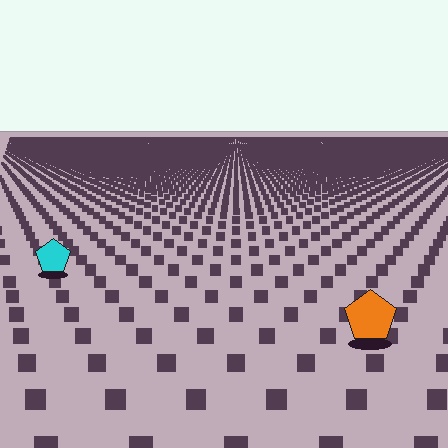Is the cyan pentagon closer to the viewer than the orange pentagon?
No. The orange pentagon is closer — you can tell from the texture gradient: the ground texture is coarser near it.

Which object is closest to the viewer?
The orange pentagon is closest. The texture marks near it are larger and more spread out.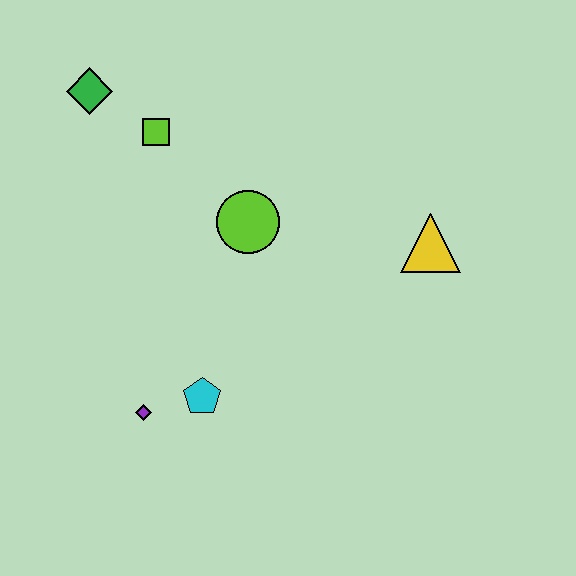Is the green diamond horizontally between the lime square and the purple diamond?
No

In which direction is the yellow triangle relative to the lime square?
The yellow triangle is to the right of the lime square.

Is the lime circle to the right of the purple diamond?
Yes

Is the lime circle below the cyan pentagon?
No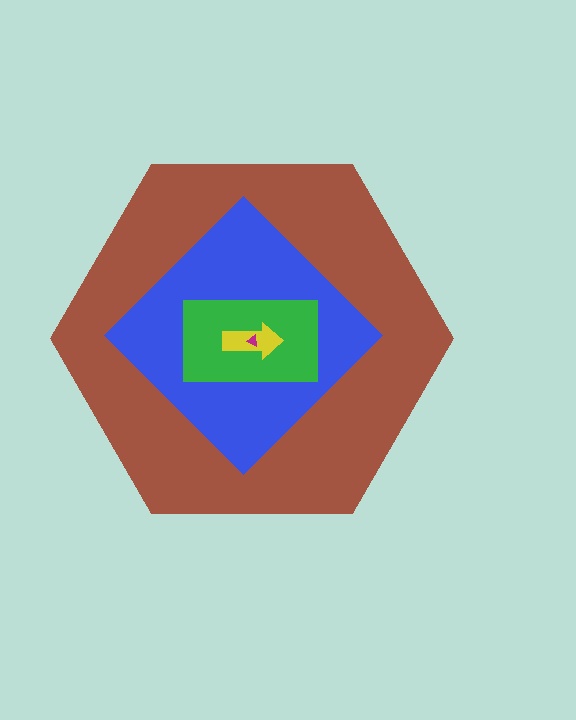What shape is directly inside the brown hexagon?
The blue diamond.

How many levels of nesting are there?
5.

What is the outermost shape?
The brown hexagon.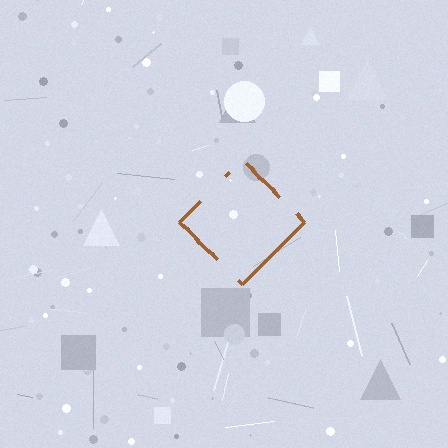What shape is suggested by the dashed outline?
The dashed outline suggests a diamond.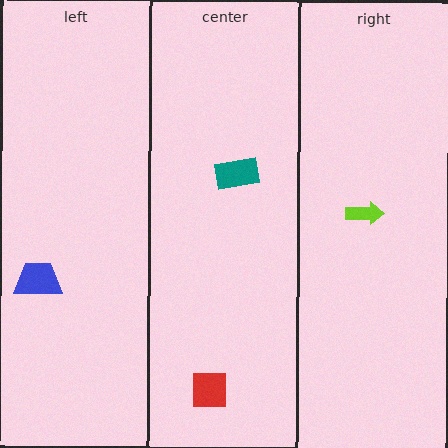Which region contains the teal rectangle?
The center region.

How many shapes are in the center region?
2.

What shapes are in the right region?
The lime arrow.